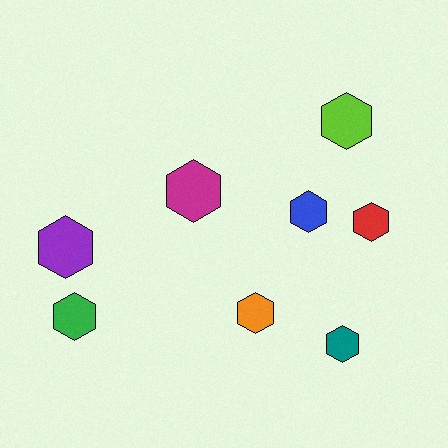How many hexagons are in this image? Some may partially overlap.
There are 8 hexagons.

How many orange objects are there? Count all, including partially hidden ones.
There is 1 orange object.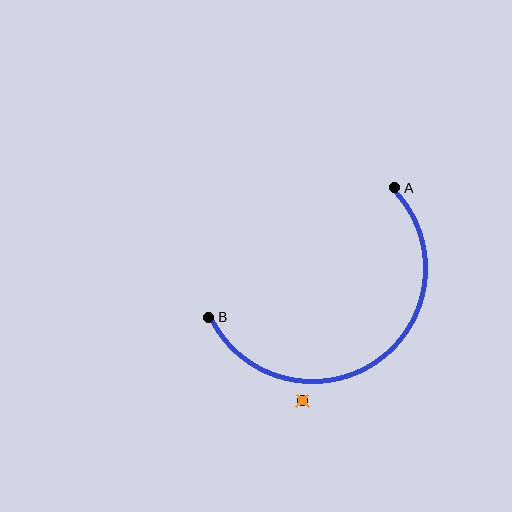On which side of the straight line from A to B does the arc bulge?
The arc bulges below and to the right of the straight line connecting A and B.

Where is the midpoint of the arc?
The arc midpoint is the point on the curve farthest from the straight line joining A and B. It sits below and to the right of that line.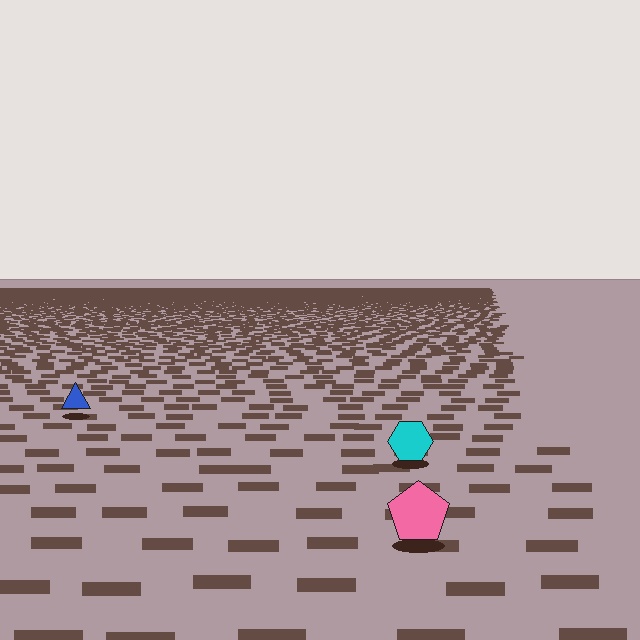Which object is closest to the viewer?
The pink pentagon is closest. The texture marks near it are larger and more spread out.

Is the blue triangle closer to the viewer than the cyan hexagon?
No. The cyan hexagon is closer — you can tell from the texture gradient: the ground texture is coarser near it.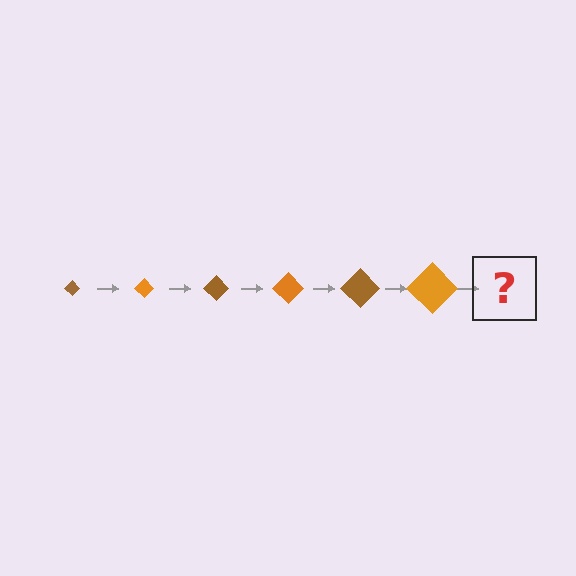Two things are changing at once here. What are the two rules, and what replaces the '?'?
The two rules are that the diamond grows larger each step and the color cycles through brown and orange. The '?' should be a brown diamond, larger than the previous one.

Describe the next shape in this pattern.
It should be a brown diamond, larger than the previous one.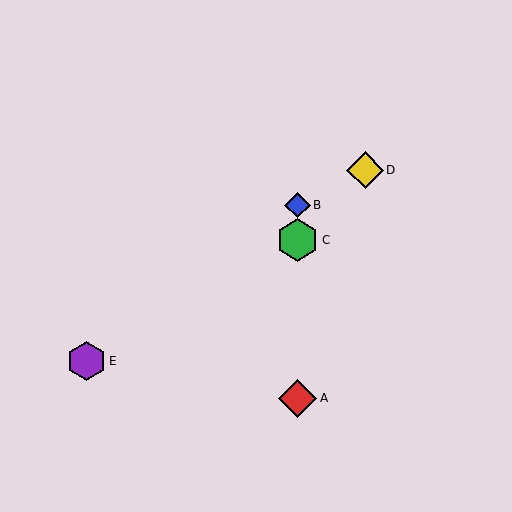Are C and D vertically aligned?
No, C is at x≈297 and D is at x≈365.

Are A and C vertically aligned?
Yes, both are at x≈297.